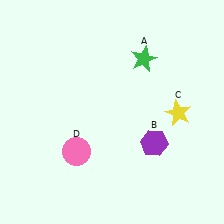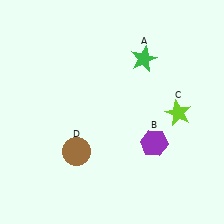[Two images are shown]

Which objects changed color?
C changed from yellow to lime. D changed from pink to brown.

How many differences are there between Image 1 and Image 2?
There are 2 differences between the two images.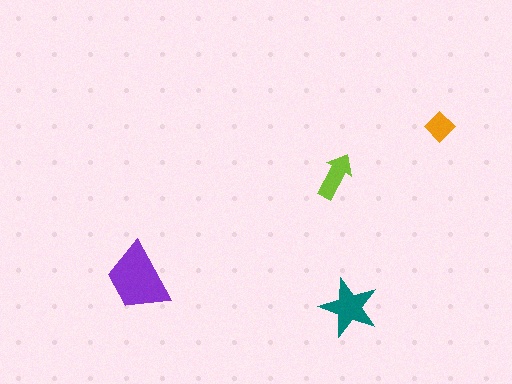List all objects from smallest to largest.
The orange diamond, the lime arrow, the teal star, the purple trapezoid.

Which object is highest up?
The orange diamond is topmost.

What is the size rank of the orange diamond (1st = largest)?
4th.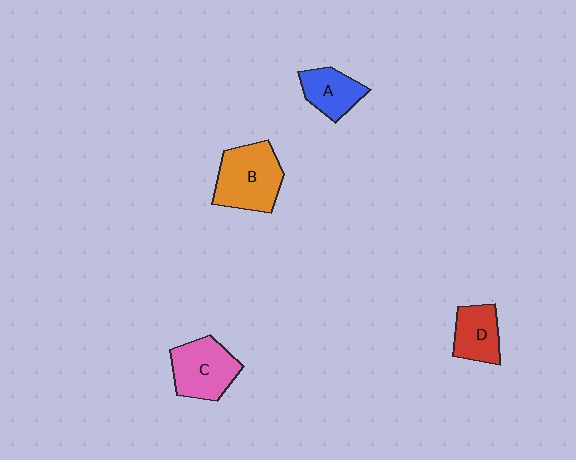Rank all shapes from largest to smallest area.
From largest to smallest: B (orange), C (pink), D (red), A (blue).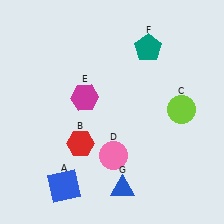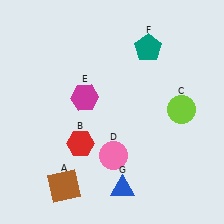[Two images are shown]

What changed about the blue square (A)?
In Image 1, A is blue. In Image 2, it changed to brown.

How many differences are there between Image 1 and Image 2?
There is 1 difference between the two images.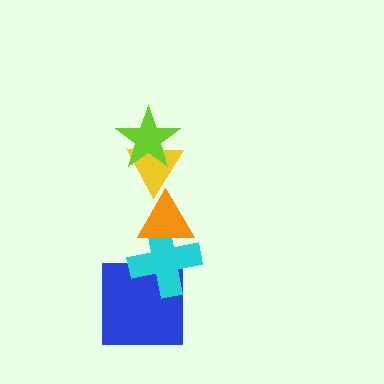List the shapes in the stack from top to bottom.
From top to bottom: the lime star, the yellow triangle, the orange triangle, the cyan cross, the blue square.